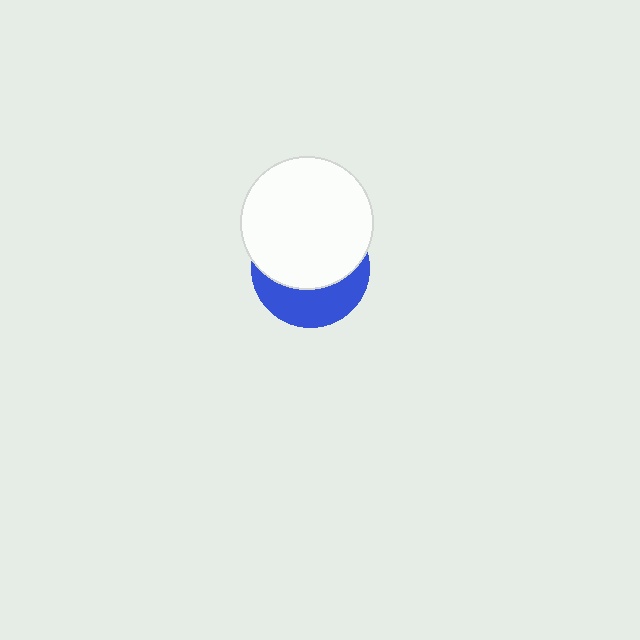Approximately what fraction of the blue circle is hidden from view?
Roughly 62% of the blue circle is hidden behind the white circle.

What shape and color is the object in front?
The object in front is a white circle.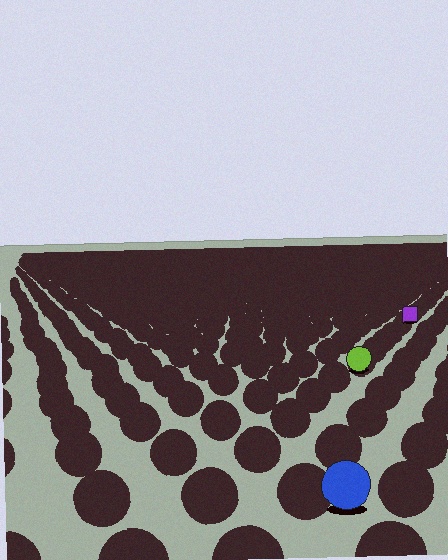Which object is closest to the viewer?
The blue circle is closest. The texture marks near it are larger and more spread out.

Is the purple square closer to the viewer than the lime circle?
No. The lime circle is closer — you can tell from the texture gradient: the ground texture is coarser near it.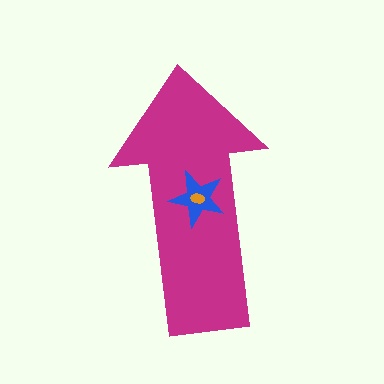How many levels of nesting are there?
3.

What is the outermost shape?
The magenta arrow.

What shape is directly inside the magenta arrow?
The blue star.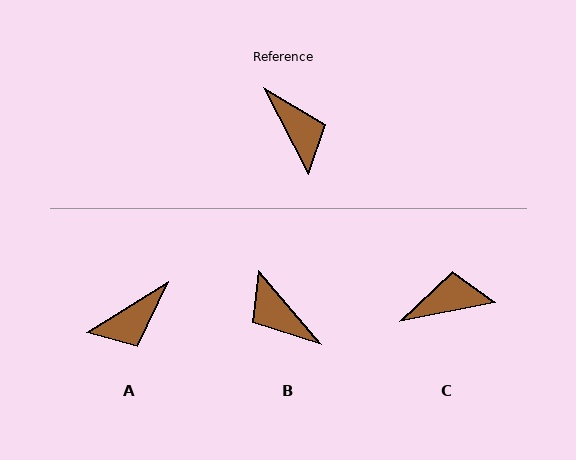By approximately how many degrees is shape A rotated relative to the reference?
Approximately 85 degrees clockwise.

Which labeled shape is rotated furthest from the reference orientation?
B, about 167 degrees away.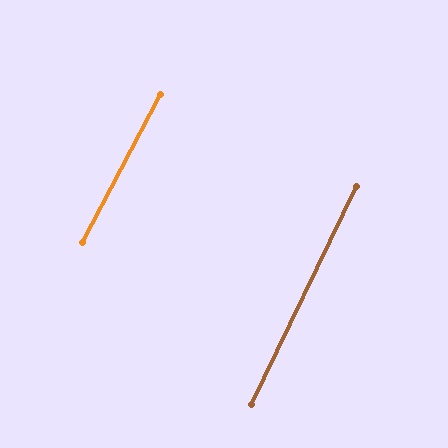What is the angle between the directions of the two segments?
Approximately 2 degrees.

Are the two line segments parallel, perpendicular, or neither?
Parallel — their directions differ by only 2.0°.